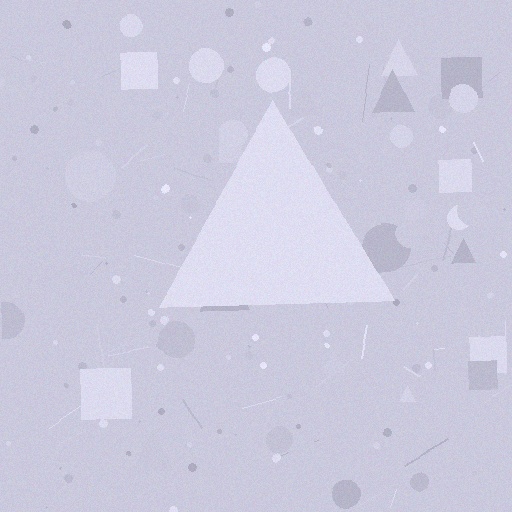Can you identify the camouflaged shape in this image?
The camouflaged shape is a triangle.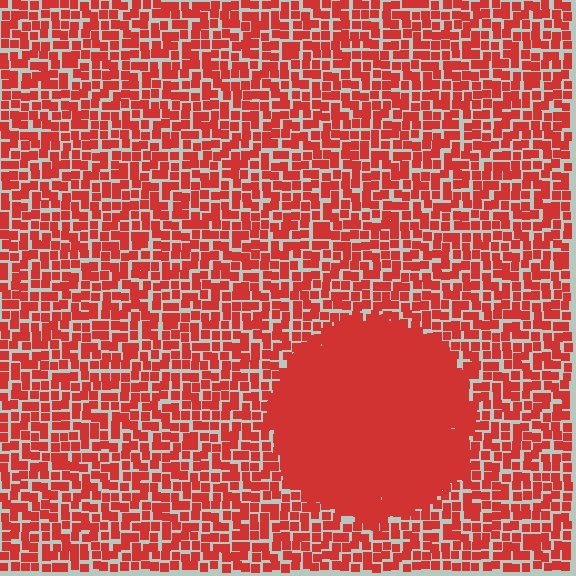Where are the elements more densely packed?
The elements are more densely packed inside the circle boundary.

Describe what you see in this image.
The image contains small red elements arranged at two different densities. A circle-shaped region is visible where the elements are more densely packed than the surrounding area.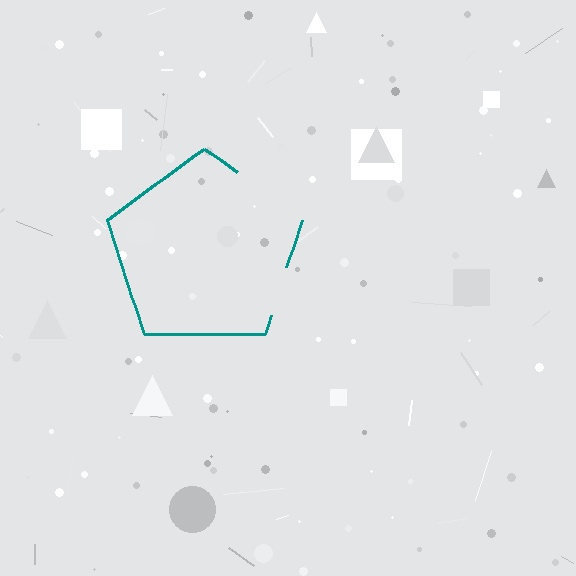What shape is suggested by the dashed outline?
The dashed outline suggests a pentagon.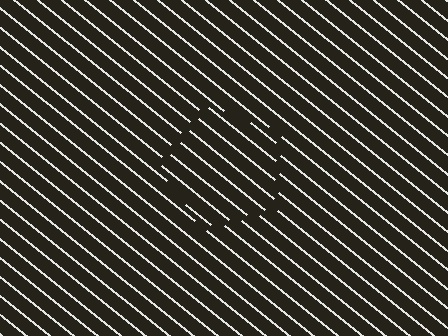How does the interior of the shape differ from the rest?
The interior of the shape contains the same grating, shifted by half a period — the contour is defined by the phase discontinuity where line-ends from the inner and outer gratings abut.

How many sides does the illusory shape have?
5 sides — the line-ends trace a pentagon.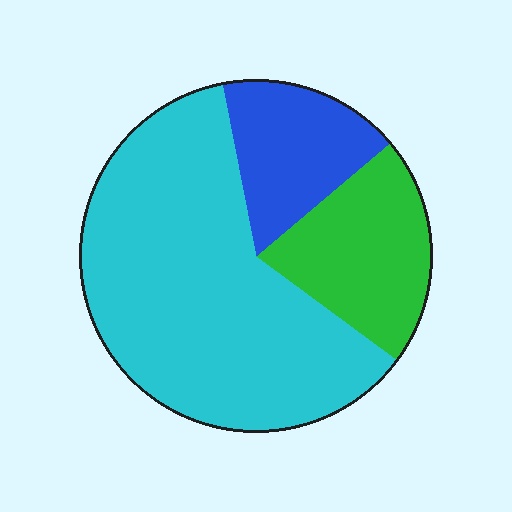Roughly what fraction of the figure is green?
Green takes up less than a quarter of the figure.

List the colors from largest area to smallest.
From largest to smallest: cyan, green, blue.